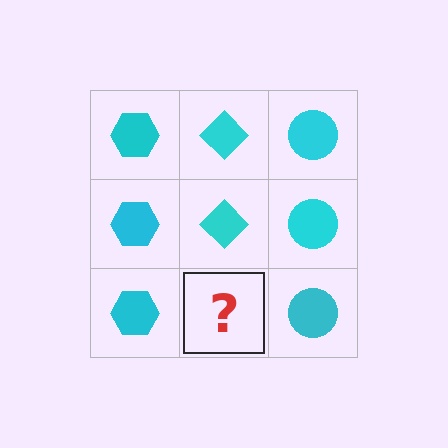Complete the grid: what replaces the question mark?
The question mark should be replaced with a cyan diamond.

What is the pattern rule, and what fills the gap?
The rule is that each column has a consistent shape. The gap should be filled with a cyan diamond.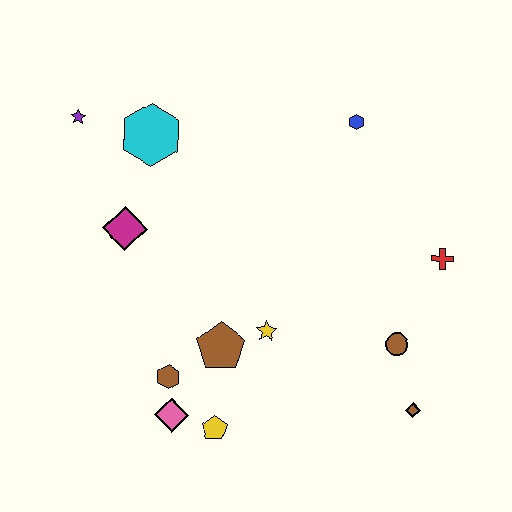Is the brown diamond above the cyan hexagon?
No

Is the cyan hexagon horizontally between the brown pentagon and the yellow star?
No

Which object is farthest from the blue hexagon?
The pink diamond is farthest from the blue hexagon.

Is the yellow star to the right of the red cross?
No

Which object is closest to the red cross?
The brown circle is closest to the red cross.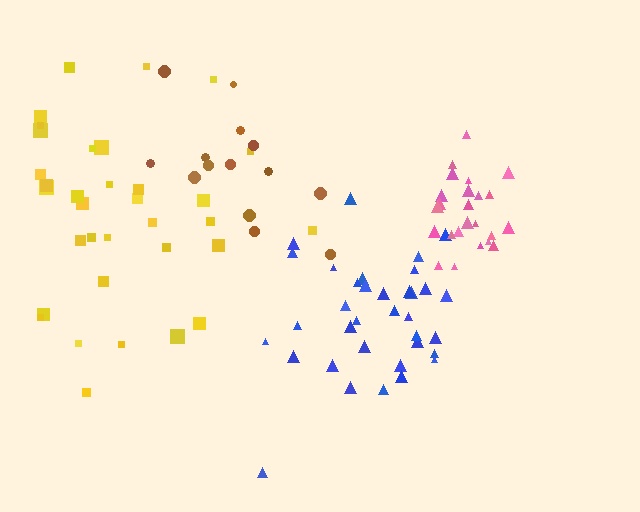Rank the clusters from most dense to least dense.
pink, blue, yellow, brown.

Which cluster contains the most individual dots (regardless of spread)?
Blue (35).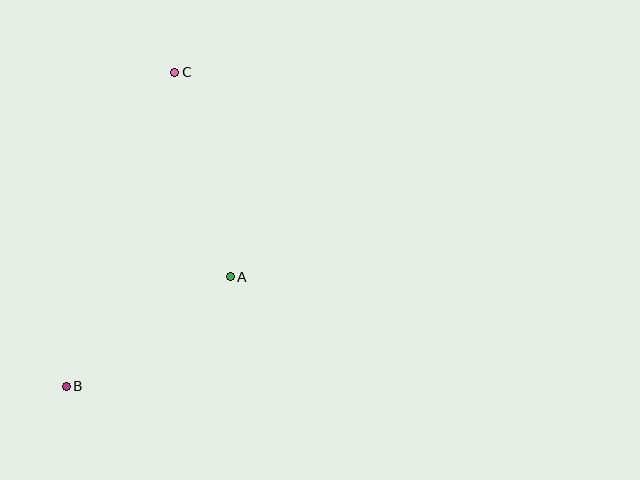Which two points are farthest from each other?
Points B and C are farthest from each other.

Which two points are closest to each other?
Points A and B are closest to each other.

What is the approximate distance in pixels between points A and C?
The distance between A and C is approximately 212 pixels.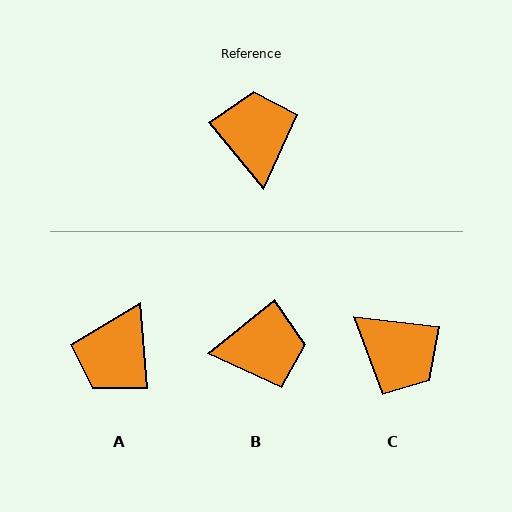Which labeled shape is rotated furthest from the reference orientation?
A, about 145 degrees away.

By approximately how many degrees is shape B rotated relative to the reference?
Approximately 90 degrees clockwise.